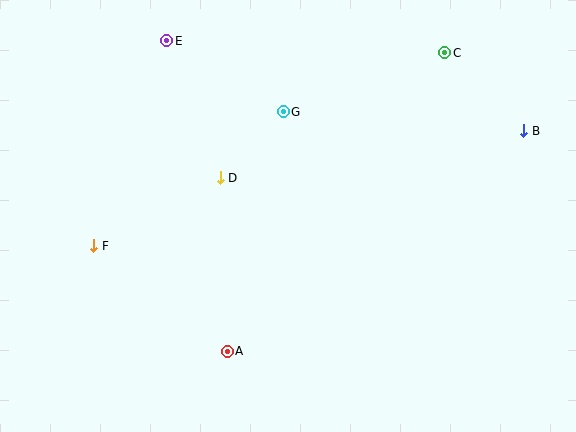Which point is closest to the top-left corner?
Point E is closest to the top-left corner.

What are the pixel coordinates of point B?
Point B is at (524, 131).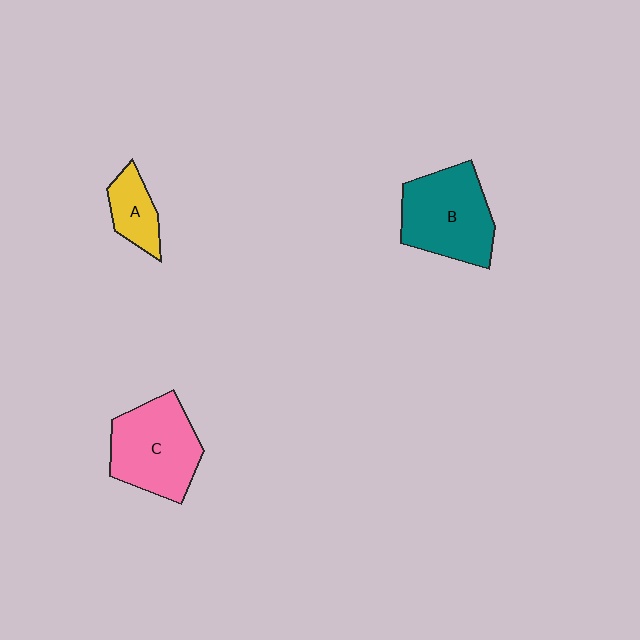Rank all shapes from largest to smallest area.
From largest to smallest: B (teal), C (pink), A (yellow).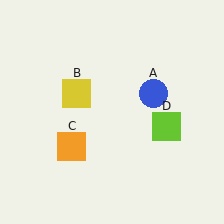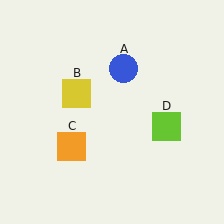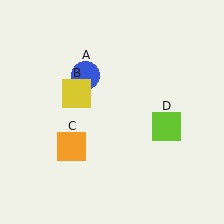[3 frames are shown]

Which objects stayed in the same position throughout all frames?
Yellow square (object B) and orange square (object C) and lime square (object D) remained stationary.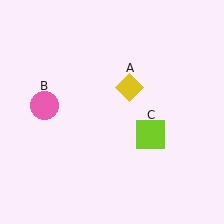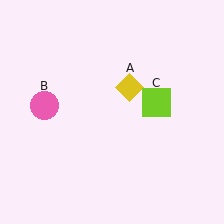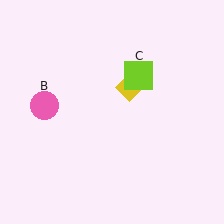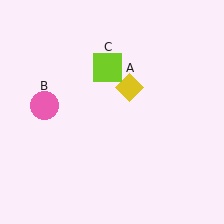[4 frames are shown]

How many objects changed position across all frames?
1 object changed position: lime square (object C).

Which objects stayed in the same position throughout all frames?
Yellow diamond (object A) and pink circle (object B) remained stationary.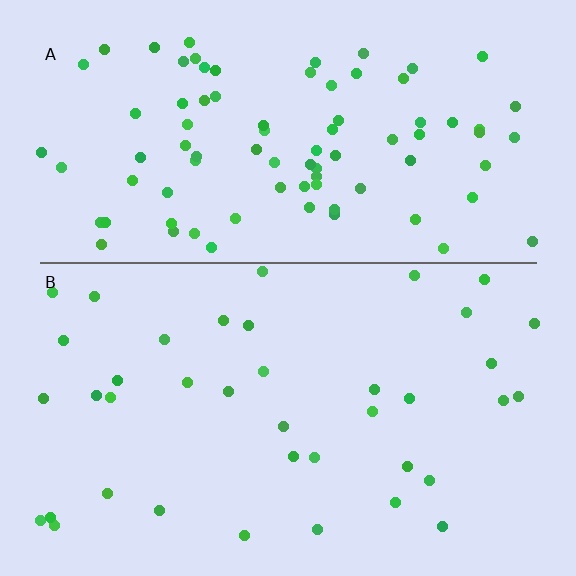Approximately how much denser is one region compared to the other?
Approximately 2.2× — region A over region B.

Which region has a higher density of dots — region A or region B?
A (the top).